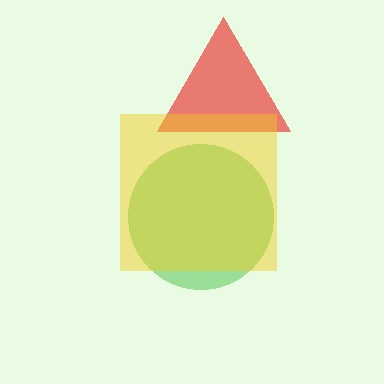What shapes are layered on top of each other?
The layered shapes are: a green circle, a red triangle, a yellow square.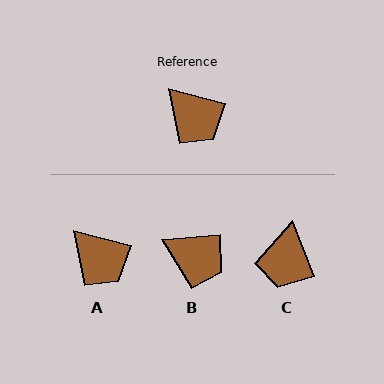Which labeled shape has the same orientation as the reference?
A.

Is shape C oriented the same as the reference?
No, it is off by about 54 degrees.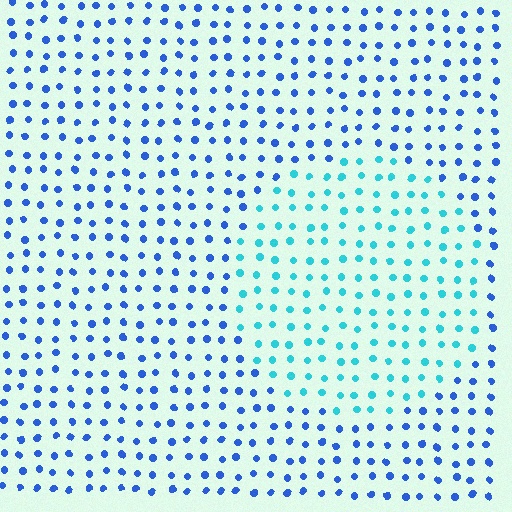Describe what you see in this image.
The image is filled with small blue elements in a uniform arrangement. A circle-shaped region is visible where the elements are tinted to a slightly different hue, forming a subtle color boundary.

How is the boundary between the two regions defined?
The boundary is defined purely by a slight shift in hue (about 40 degrees). Spacing, size, and orientation are identical on both sides.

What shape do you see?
I see a circle.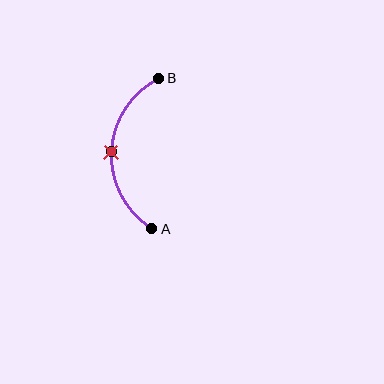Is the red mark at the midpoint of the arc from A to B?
Yes. The red mark lies on the arc at equal arc-length from both A and B — it is the arc midpoint.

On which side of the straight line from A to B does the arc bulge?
The arc bulges to the left of the straight line connecting A and B.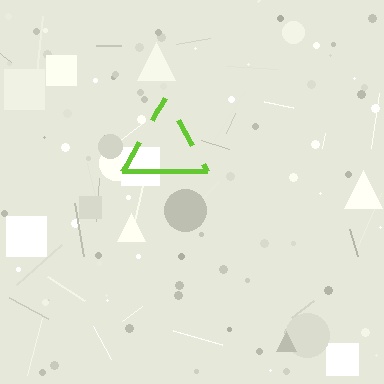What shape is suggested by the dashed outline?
The dashed outline suggests a triangle.